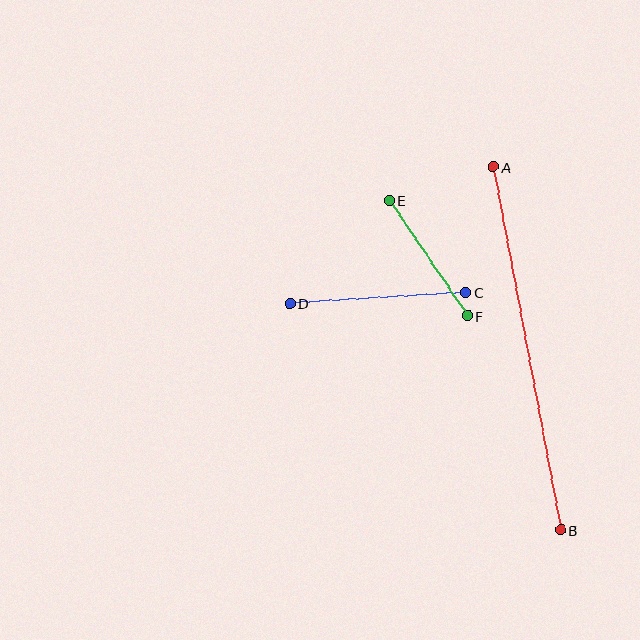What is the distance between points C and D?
The distance is approximately 176 pixels.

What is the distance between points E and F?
The distance is approximately 139 pixels.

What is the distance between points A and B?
The distance is approximately 369 pixels.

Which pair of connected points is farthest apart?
Points A and B are farthest apart.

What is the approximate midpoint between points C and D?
The midpoint is at approximately (378, 298) pixels.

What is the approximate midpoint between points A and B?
The midpoint is at approximately (527, 348) pixels.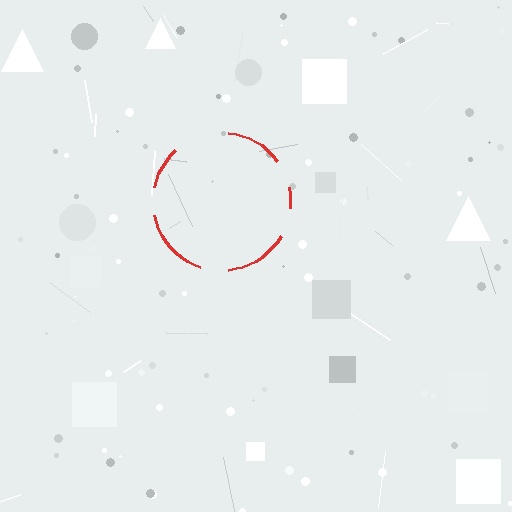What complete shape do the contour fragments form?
The contour fragments form a circle.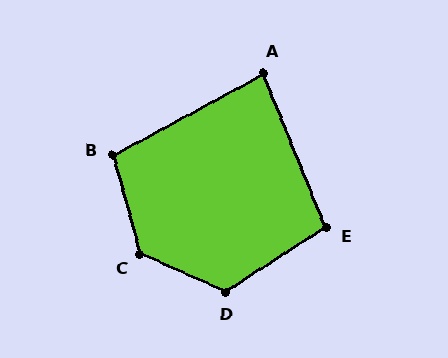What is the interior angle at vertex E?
Approximately 101 degrees (obtuse).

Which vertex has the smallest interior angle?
A, at approximately 83 degrees.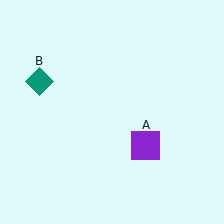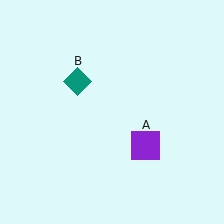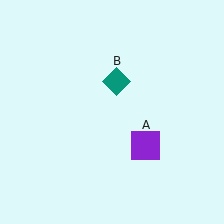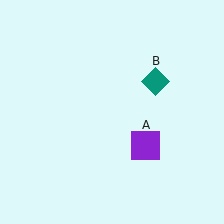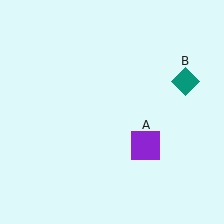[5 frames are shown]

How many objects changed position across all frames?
1 object changed position: teal diamond (object B).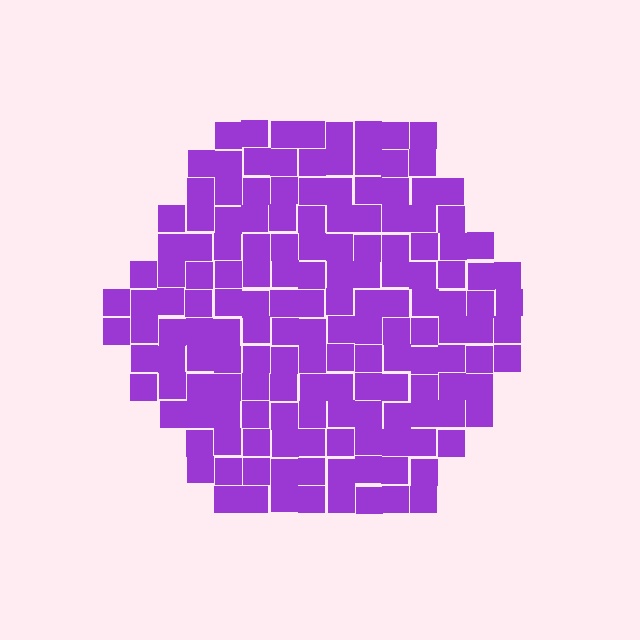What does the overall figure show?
The overall figure shows a hexagon.